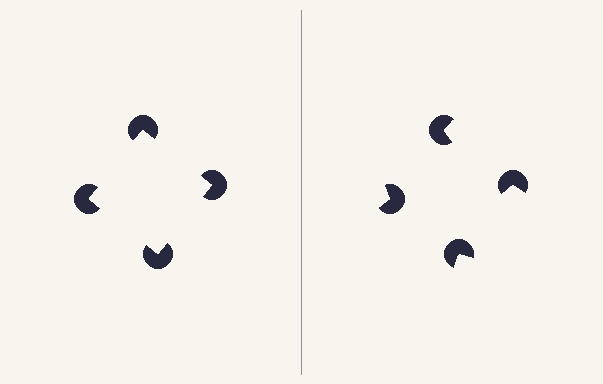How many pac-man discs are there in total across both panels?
8 — 4 on each side.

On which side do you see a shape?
An illusory square appears on the left side. On the right side the wedge cuts are rotated, so no coherent shape forms.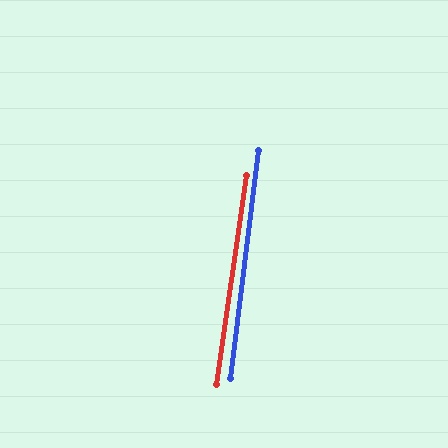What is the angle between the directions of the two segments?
Approximately 1 degree.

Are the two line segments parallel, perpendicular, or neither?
Parallel — their directions differ by only 1.4°.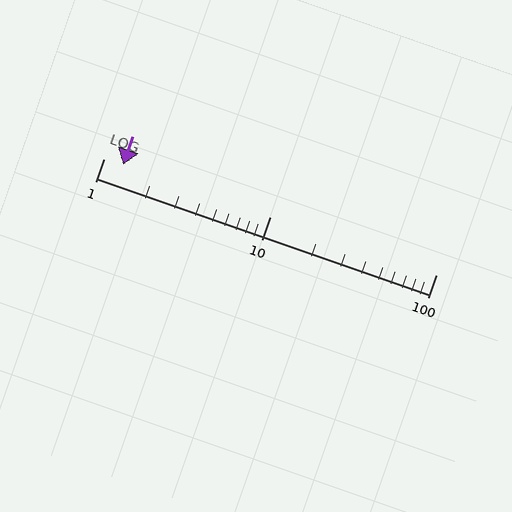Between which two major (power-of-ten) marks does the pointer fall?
The pointer is between 1 and 10.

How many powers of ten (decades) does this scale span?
The scale spans 2 decades, from 1 to 100.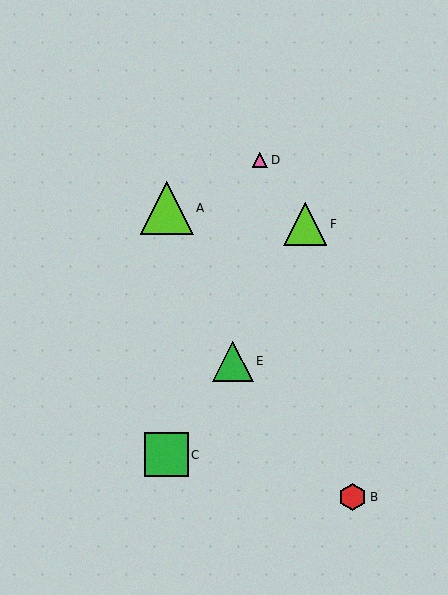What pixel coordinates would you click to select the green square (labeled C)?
Click at (166, 455) to select the green square C.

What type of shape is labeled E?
Shape E is a green triangle.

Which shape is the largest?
The lime triangle (labeled A) is the largest.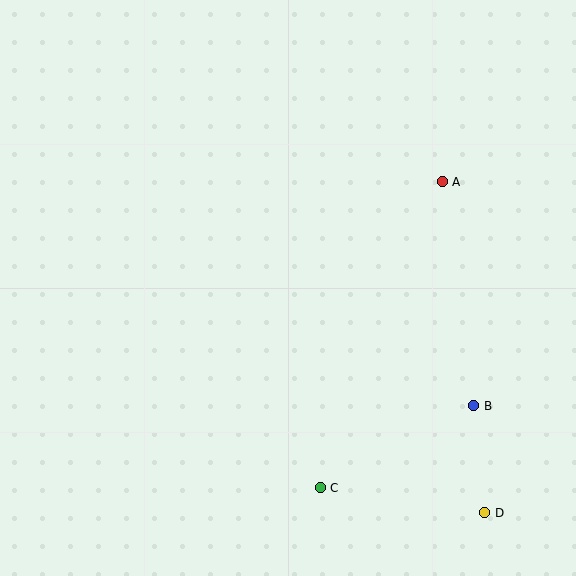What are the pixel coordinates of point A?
Point A is at (442, 182).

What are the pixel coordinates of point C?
Point C is at (320, 488).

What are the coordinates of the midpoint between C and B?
The midpoint between C and B is at (397, 447).